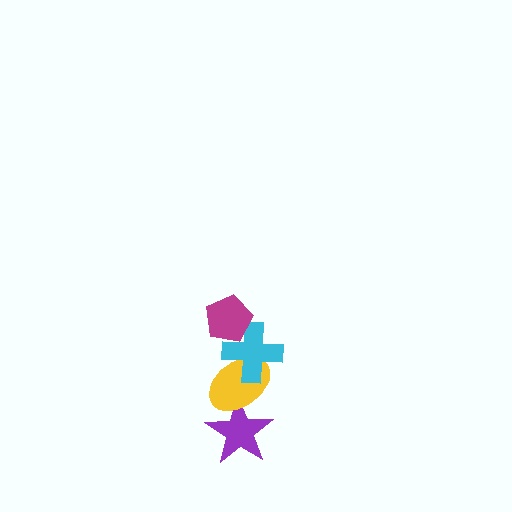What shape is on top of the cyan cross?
The magenta pentagon is on top of the cyan cross.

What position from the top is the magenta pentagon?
The magenta pentagon is 1st from the top.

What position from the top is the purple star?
The purple star is 4th from the top.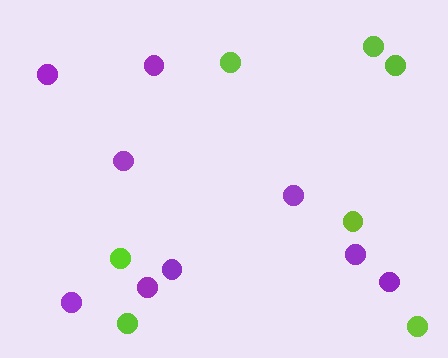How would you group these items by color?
There are 2 groups: one group of lime circles (7) and one group of purple circles (9).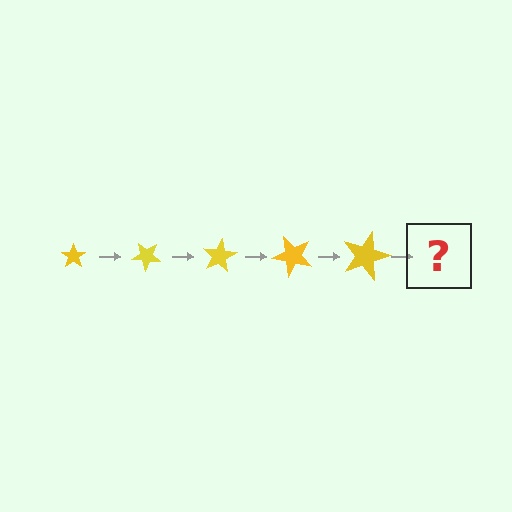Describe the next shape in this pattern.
It should be a star, larger than the previous one and rotated 200 degrees from the start.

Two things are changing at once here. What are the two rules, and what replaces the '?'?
The two rules are that the star grows larger each step and it rotates 40 degrees each step. The '?' should be a star, larger than the previous one and rotated 200 degrees from the start.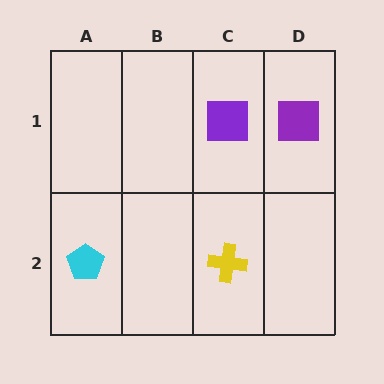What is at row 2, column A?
A cyan pentagon.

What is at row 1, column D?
A purple square.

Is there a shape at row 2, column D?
No, that cell is empty.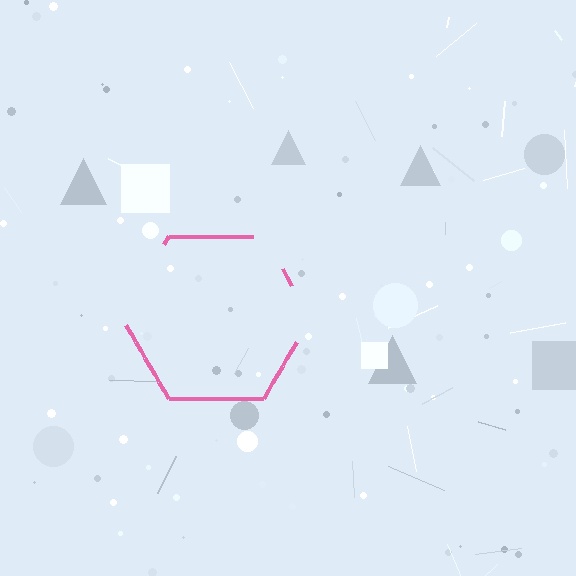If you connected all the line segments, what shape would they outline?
They would outline a hexagon.